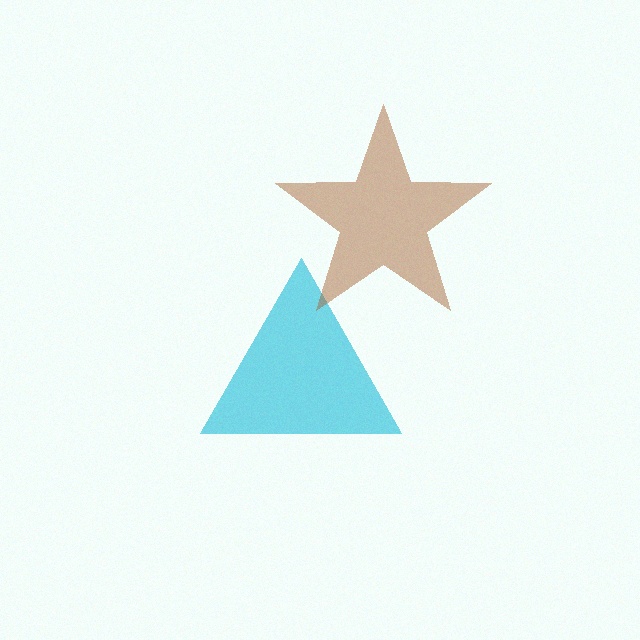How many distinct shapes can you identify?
There are 2 distinct shapes: a cyan triangle, a brown star.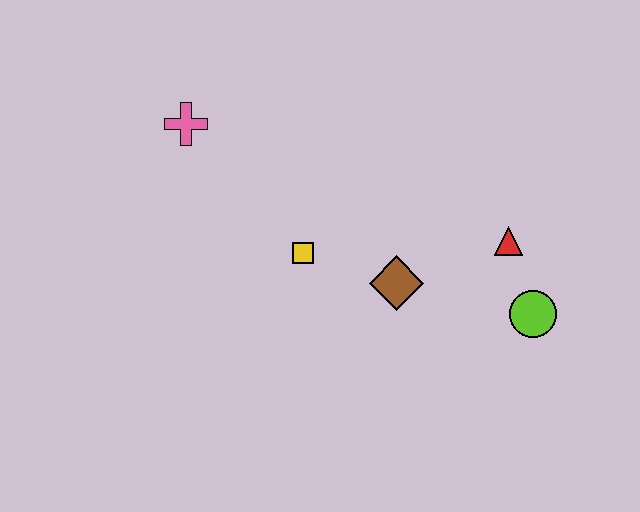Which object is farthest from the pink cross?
The lime circle is farthest from the pink cross.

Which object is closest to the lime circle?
The red triangle is closest to the lime circle.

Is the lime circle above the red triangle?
No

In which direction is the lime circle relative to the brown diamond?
The lime circle is to the right of the brown diamond.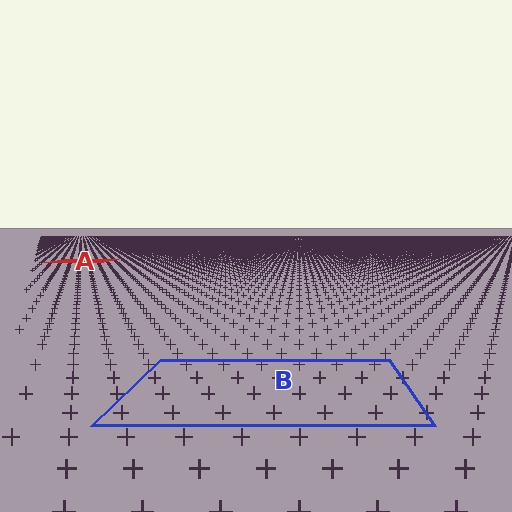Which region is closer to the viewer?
Region B is closer. The texture elements there are larger and more spread out.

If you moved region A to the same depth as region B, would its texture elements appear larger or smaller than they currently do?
They would appear larger. At a closer depth, the same texture elements are projected at a bigger on-screen size.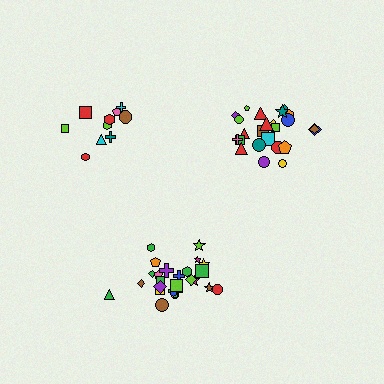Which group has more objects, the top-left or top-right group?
The top-right group.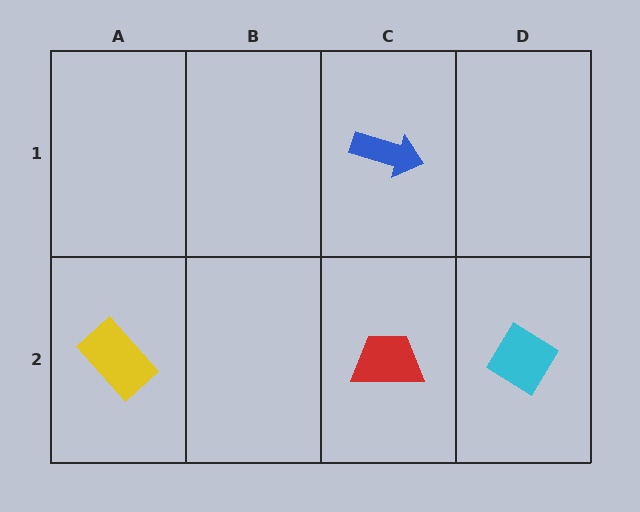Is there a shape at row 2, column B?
No, that cell is empty.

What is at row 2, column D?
A cyan diamond.